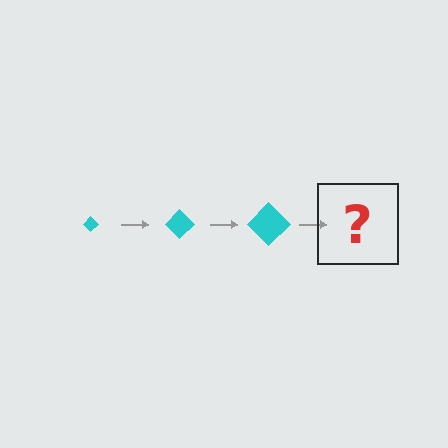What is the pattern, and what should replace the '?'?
The pattern is that the diamond gets progressively larger each step. The '?' should be a cyan diamond, larger than the previous one.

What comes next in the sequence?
The next element should be a cyan diamond, larger than the previous one.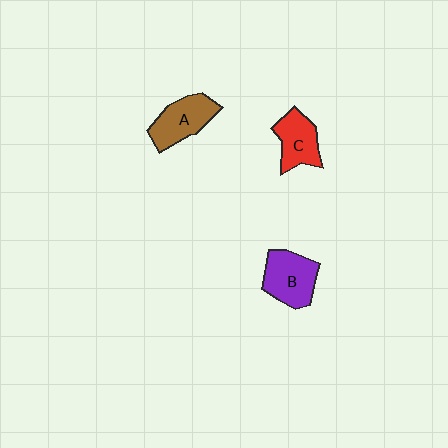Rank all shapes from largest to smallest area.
From largest to smallest: B (purple), A (brown), C (red).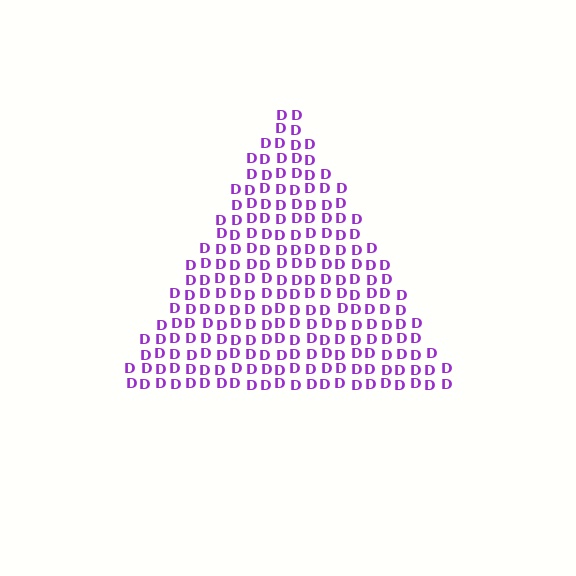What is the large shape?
The large shape is a triangle.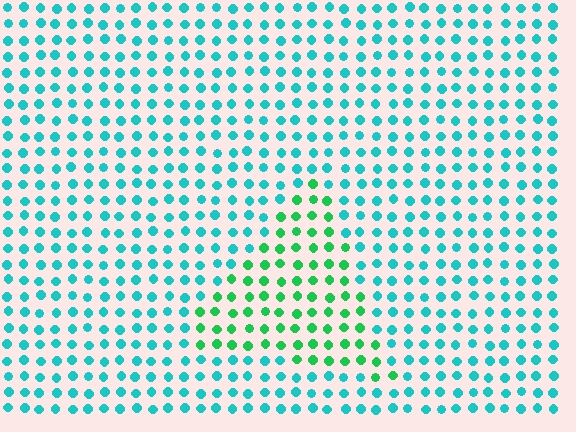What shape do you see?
I see a triangle.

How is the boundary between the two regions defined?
The boundary is defined purely by a slight shift in hue (about 40 degrees). Spacing, size, and orientation are identical on both sides.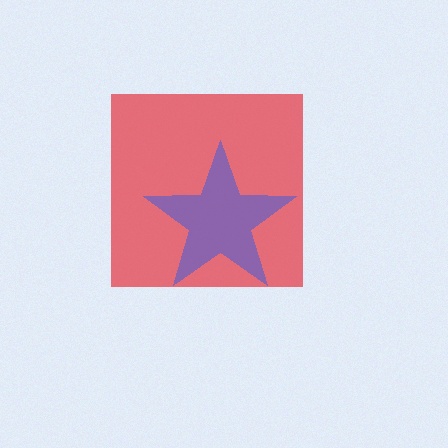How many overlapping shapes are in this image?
There are 2 overlapping shapes in the image.